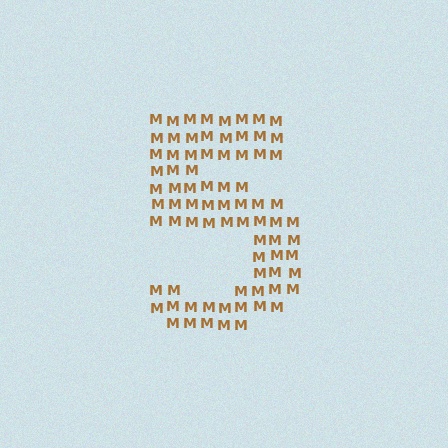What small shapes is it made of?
It is made of small letter M's.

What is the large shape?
The large shape is the digit 5.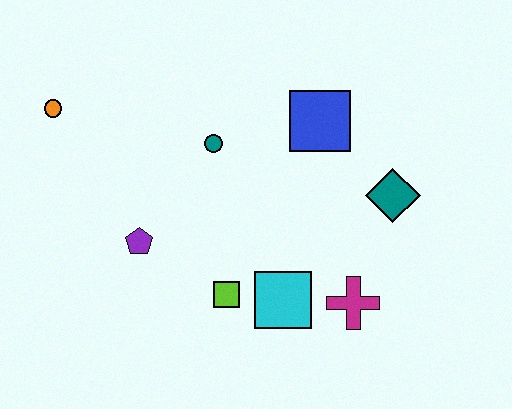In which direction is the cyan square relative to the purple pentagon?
The cyan square is to the right of the purple pentagon.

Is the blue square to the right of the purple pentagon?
Yes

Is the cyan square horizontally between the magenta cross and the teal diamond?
No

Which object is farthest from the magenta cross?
The orange circle is farthest from the magenta cross.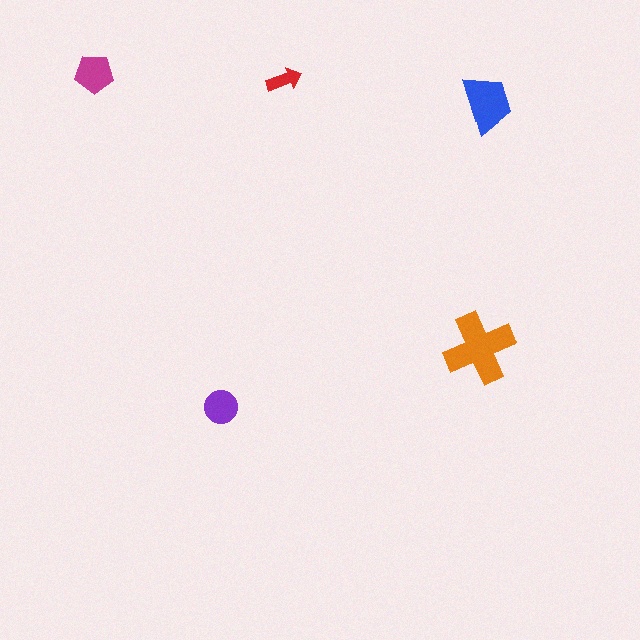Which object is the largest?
The orange cross.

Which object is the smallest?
The red arrow.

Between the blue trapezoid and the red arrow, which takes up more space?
The blue trapezoid.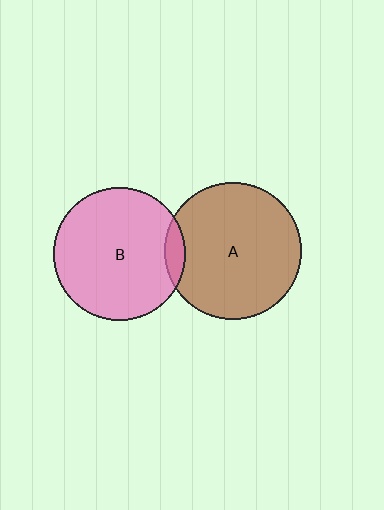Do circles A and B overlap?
Yes.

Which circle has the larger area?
Circle A (brown).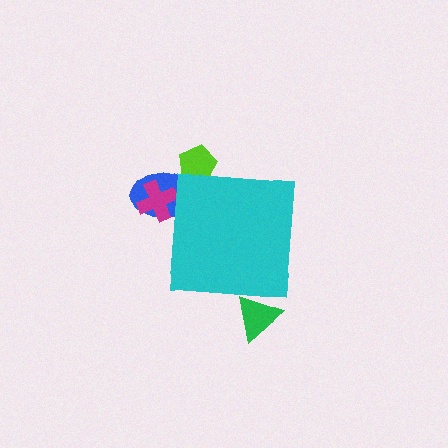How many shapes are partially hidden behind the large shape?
4 shapes are partially hidden.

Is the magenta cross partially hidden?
Yes, the magenta cross is partially hidden behind the cyan square.